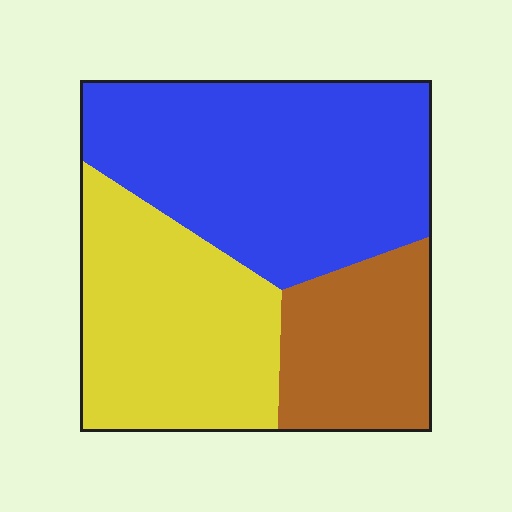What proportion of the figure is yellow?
Yellow takes up about one third (1/3) of the figure.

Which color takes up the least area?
Brown, at roughly 20%.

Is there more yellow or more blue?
Blue.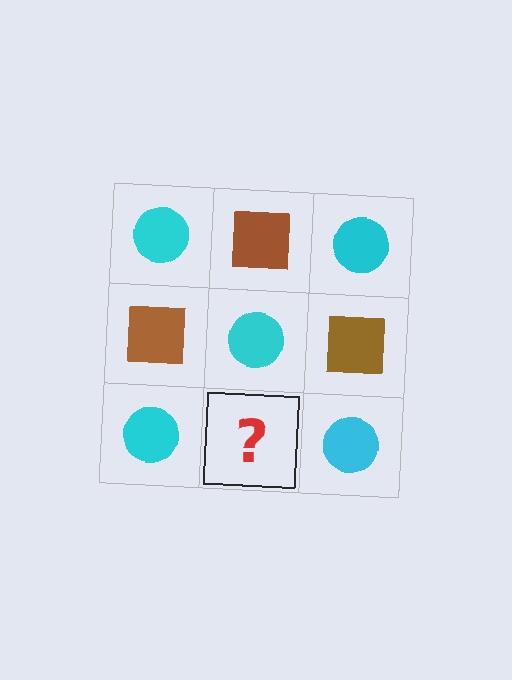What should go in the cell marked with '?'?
The missing cell should contain a brown square.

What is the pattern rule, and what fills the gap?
The rule is that it alternates cyan circle and brown square in a checkerboard pattern. The gap should be filled with a brown square.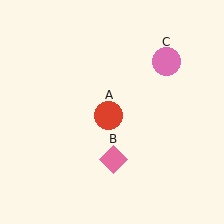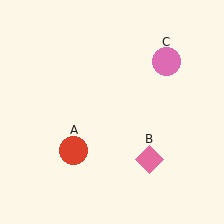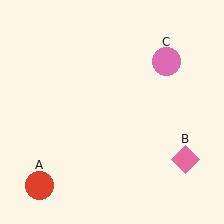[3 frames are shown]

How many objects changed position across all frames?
2 objects changed position: red circle (object A), pink diamond (object B).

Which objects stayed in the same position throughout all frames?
Pink circle (object C) remained stationary.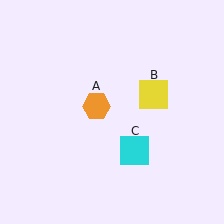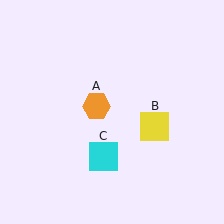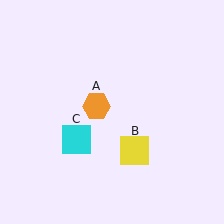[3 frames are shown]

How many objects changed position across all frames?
2 objects changed position: yellow square (object B), cyan square (object C).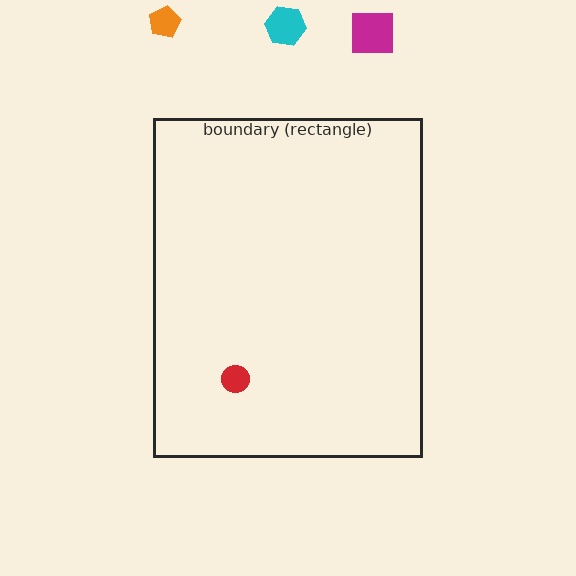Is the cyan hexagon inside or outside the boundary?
Outside.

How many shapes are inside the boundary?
1 inside, 3 outside.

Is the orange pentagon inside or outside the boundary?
Outside.